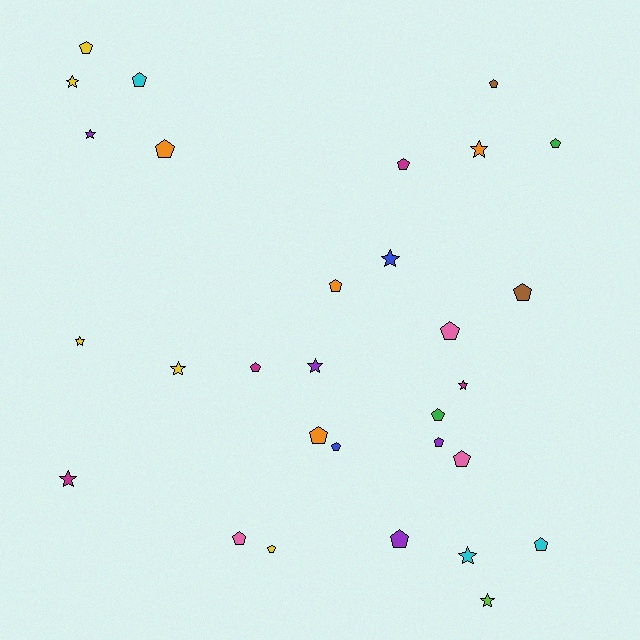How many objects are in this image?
There are 30 objects.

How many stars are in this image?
There are 11 stars.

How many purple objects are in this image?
There are 4 purple objects.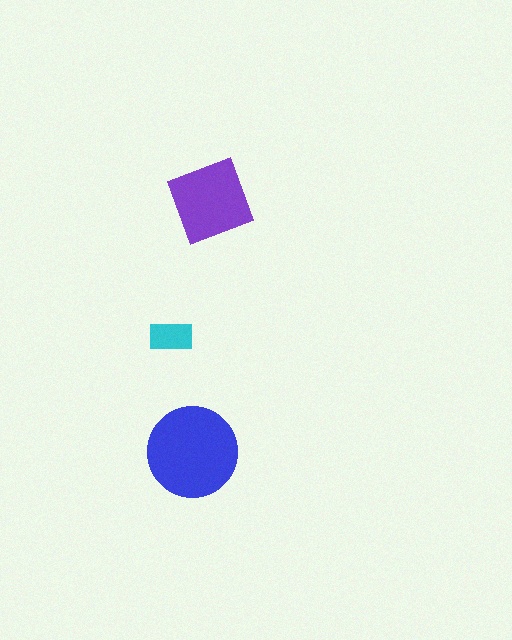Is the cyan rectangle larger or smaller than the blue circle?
Smaller.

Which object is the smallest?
The cyan rectangle.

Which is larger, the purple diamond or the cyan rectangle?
The purple diamond.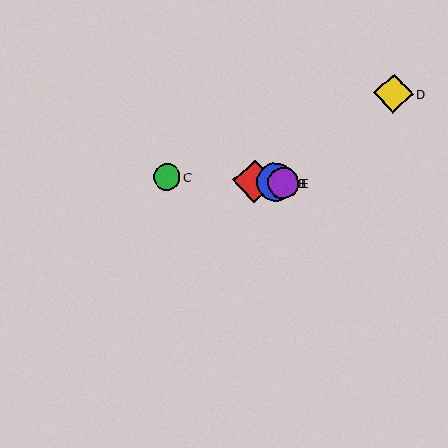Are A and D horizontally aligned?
No, A is at y≈181 and D is at y≈93.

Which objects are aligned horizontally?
Objects A, B, C, E are aligned horizontally.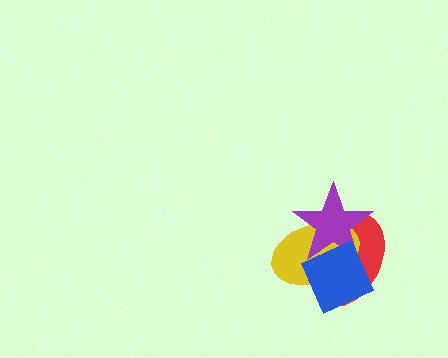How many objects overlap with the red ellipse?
3 objects overlap with the red ellipse.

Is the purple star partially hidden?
Yes, it is partially covered by another shape.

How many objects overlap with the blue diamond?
3 objects overlap with the blue diamond.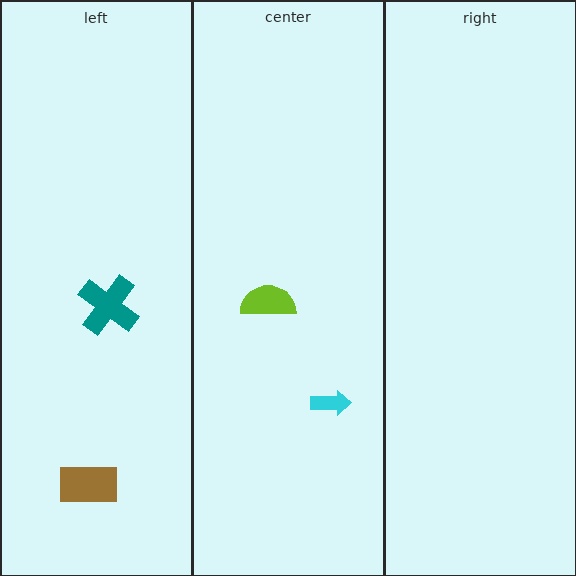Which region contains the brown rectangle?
The left region.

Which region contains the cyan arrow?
The center region.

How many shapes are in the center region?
2.